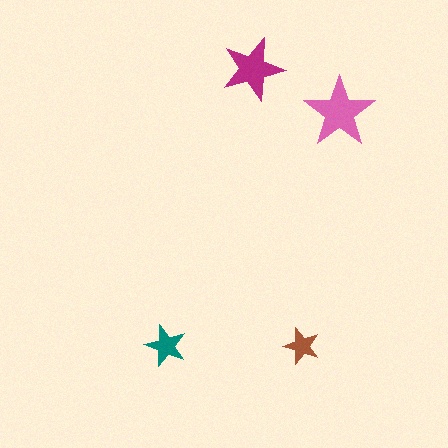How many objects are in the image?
There are 4 objects in the image.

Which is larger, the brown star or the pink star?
The pink one.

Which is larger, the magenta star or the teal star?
The magenta one.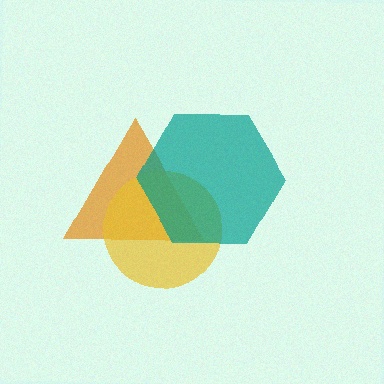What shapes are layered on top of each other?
The layered shapes are: an orange triangle, a yellow circle, a teal hexagon.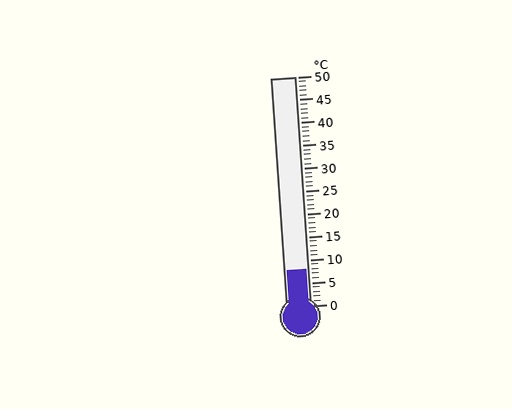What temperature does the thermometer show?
The thermometer shows approximately 8°C.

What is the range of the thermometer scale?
The thermometer scale ranges from 0°C to 50°C.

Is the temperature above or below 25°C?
The temperature is below 25°C.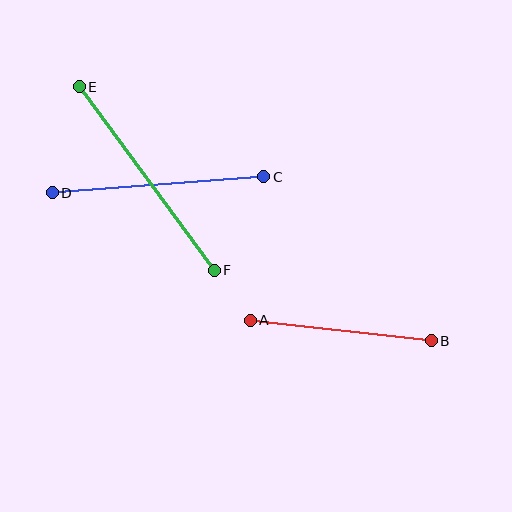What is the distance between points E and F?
The distance is approximately 228 pixels.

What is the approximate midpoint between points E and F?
The midpoint is at approximately (147, 179) pixels.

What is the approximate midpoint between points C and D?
The midpoint is at approximately (158, 185) pixels.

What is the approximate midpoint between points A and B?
The midpoint is at approximately (341, 331) pixels.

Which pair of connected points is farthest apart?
Points E and F are farthest apart.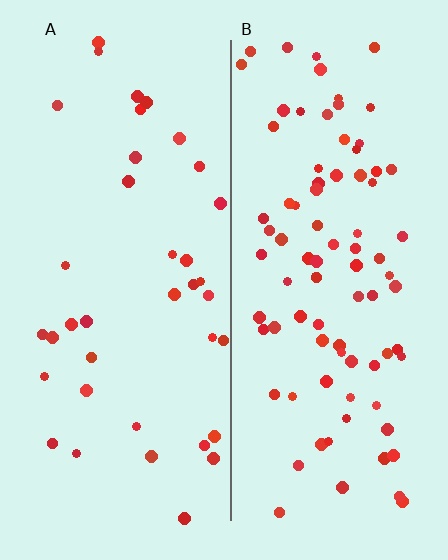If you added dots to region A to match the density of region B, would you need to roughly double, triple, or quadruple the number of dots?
Approximately double.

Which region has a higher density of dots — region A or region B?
B (the right).